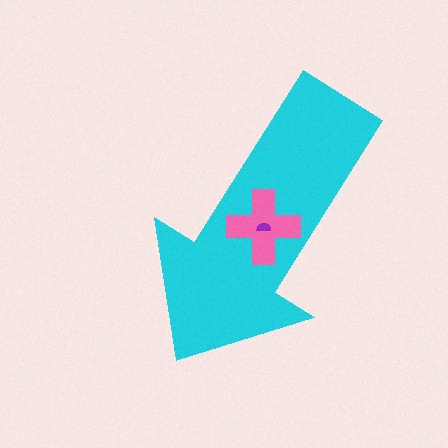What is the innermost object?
The purple semicircle.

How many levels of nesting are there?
3.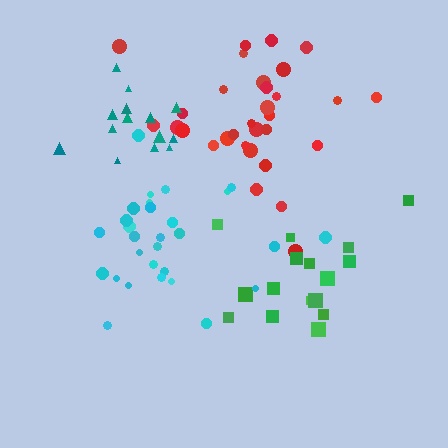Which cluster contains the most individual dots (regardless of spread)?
Red (31).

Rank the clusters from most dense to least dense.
teal, red, cyan, green.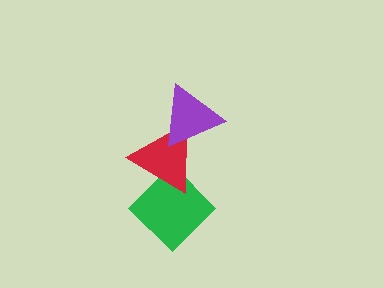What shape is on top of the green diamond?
The red triangle is on top of the green diamond.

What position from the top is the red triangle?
The red triangle is 2nd from the top.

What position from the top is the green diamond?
The green diamond is 3rd from the top.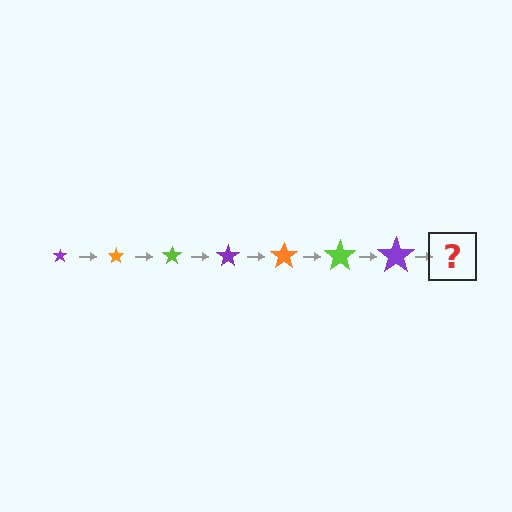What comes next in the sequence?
The next element should be an orange star, larger than the previous one.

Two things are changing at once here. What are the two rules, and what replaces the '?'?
The two rules are that the star grows larger each step and the color cycles through purple, orange, and lime. The '?' should be an orange star, larger than the previous one.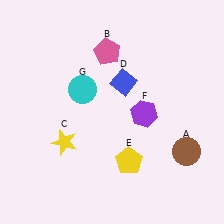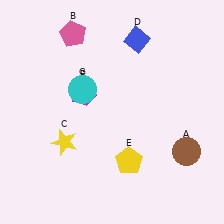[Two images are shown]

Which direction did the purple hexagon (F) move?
The purple hexagon (F) moved left.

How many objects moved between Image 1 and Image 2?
3 objects moved between the two images.